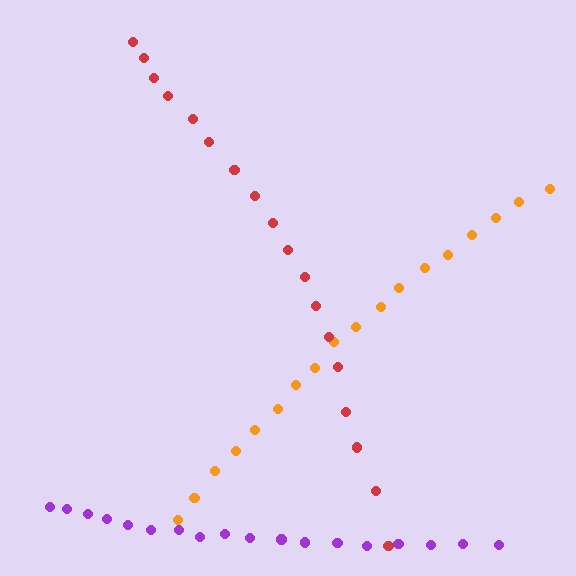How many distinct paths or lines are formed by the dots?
There are 3 distinct paths.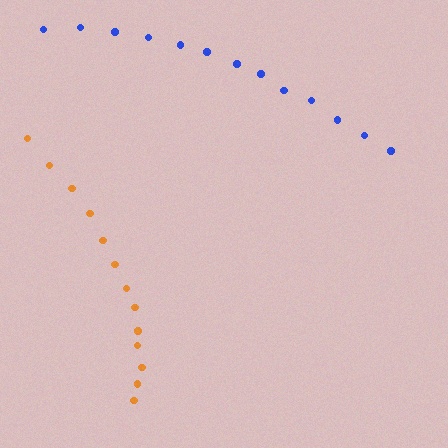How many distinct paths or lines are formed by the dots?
There are 2 distinct paths.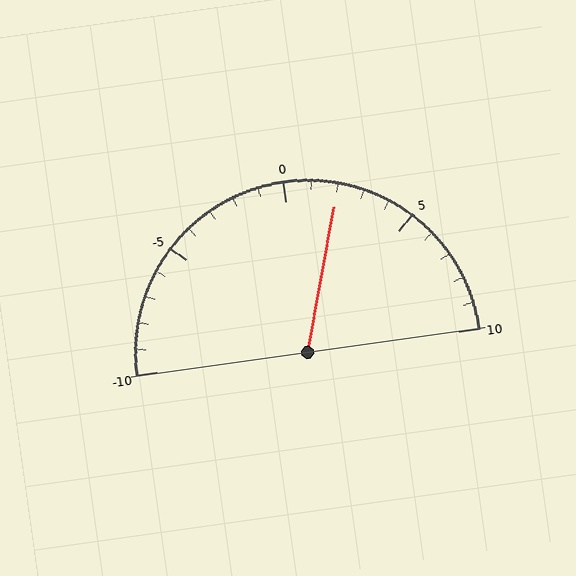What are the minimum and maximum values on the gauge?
The gauge ranges from -10 to 10.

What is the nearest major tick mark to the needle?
The nearest major tick mark is 0.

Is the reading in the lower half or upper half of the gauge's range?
The reading is in the upper half of the range (-10 to 10).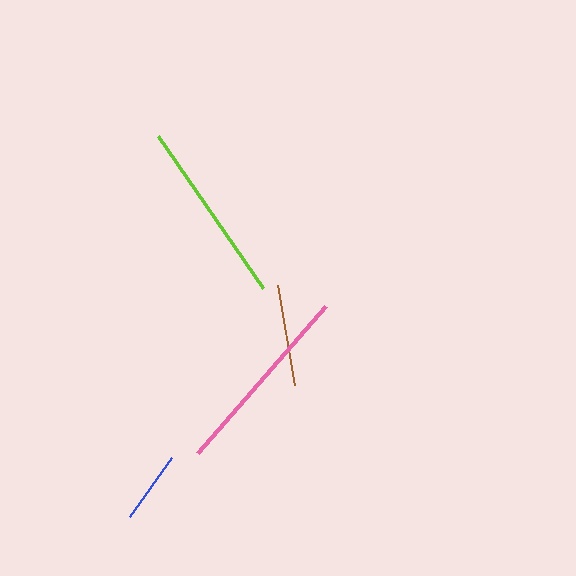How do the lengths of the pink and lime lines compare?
The pink and lime lines are approximately the same length.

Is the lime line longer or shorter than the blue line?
The lime line is longer than the blue line.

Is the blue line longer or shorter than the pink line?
The pink line is longer than the blue line.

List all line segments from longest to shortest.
From longest to shortest: pink, lime, brown, blue.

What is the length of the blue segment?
The blue segment is approximately 73 pixels long.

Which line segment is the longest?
The pink line is the longest at approximately 195 pixels.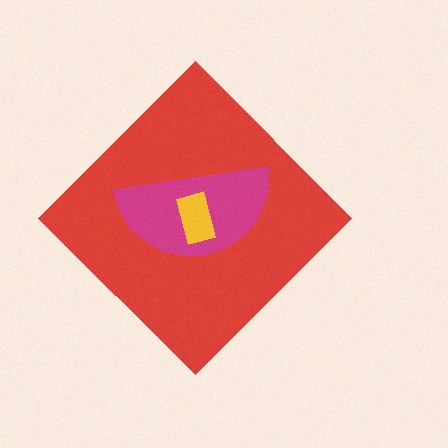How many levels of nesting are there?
3.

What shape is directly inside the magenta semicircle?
The yellow rectangle.